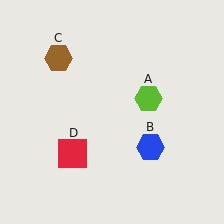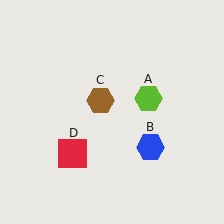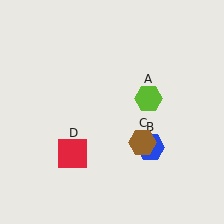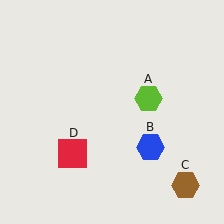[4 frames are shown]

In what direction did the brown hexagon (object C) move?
The brown hexagon (object C) moved down and to the right.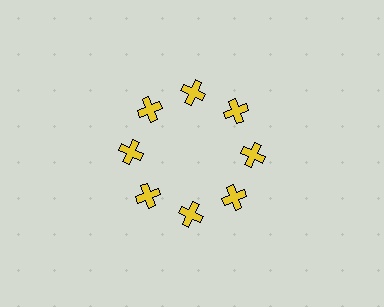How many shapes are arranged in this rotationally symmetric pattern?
There are 8 shapes, arranged in 8 groups of 1.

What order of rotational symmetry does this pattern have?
This pattern has 8-fold rotational symmetry.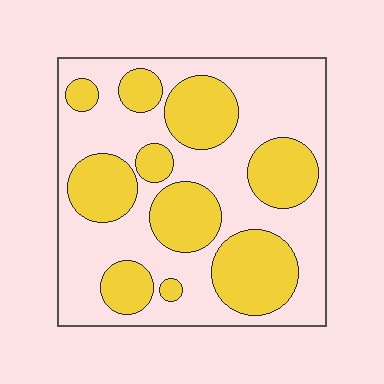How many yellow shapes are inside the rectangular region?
10.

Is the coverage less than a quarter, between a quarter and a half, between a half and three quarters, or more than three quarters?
Between a quarter and a half.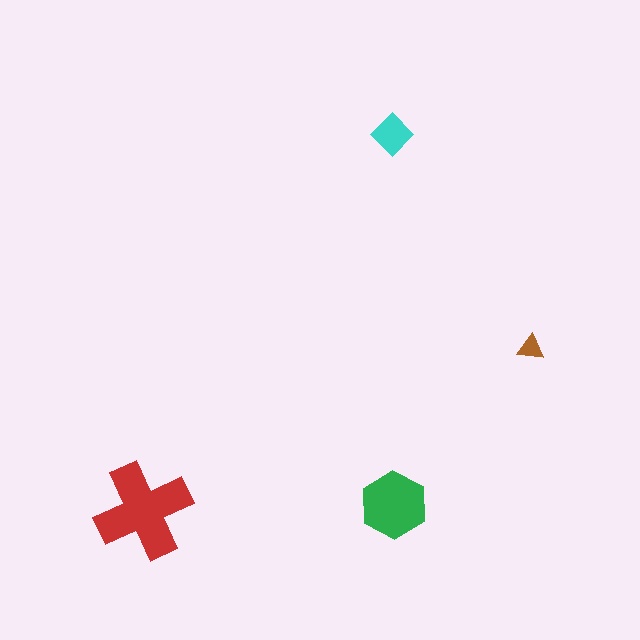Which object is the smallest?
The brown triangle.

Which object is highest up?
The cyan diamond is topmost.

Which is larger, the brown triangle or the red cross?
The red cross.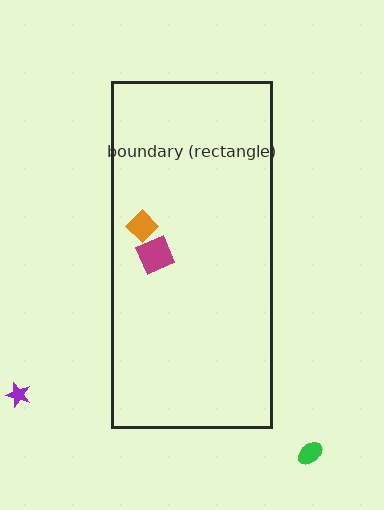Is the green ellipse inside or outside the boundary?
Outside.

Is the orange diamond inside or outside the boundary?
Inside.